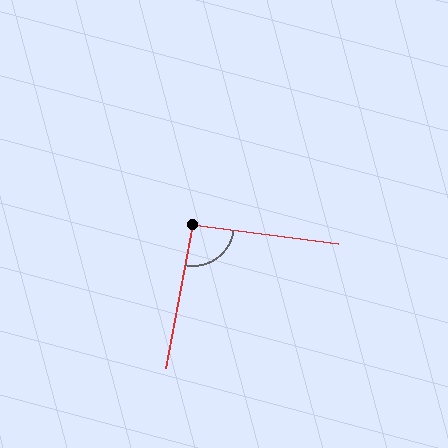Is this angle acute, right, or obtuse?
It is approximately a right angle.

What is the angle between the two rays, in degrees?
Approximately 93 degrees.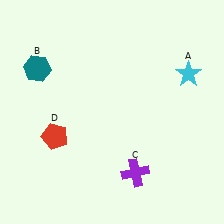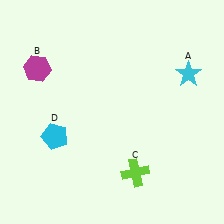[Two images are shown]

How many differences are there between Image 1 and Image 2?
There are 3 differences between the two images.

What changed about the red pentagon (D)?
In Image 1, D is red. In Image 2, it changed to cyan.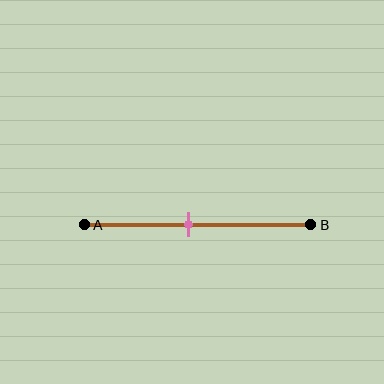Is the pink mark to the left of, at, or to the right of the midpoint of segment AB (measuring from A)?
The pink mark is to the left of the midpoint of segment AB.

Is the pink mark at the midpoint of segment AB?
No, the mark is at about 45% from A, not at the 50% midpoint.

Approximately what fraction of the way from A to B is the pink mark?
The pink mark is approximately 45% of the way from A to B.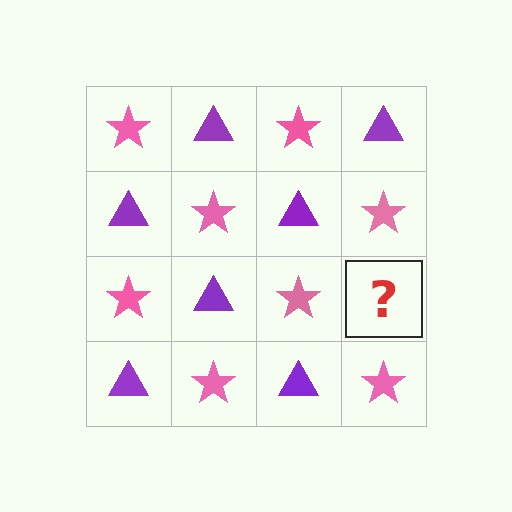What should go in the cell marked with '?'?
The missing cell should contain a purple triangle.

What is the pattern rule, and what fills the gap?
The rule is that it alternates pink star and purple triangle in a checkerboard pattern. The gap should be filled with a purple triangle.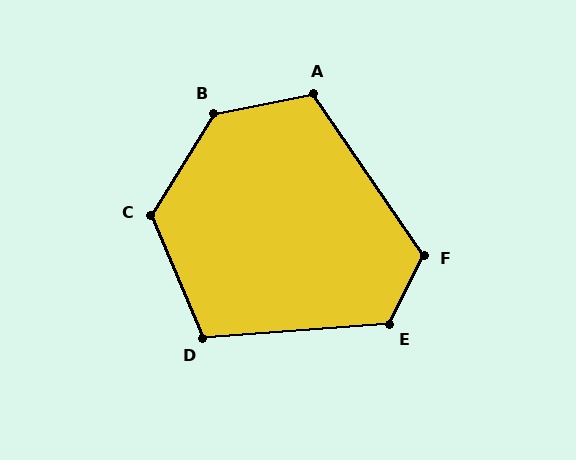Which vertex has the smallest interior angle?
D, at approximately 109 degrees.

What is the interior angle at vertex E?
Approximately 121 degrees (obtuse).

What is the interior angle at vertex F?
Approximately 119 degrees (obtuse).